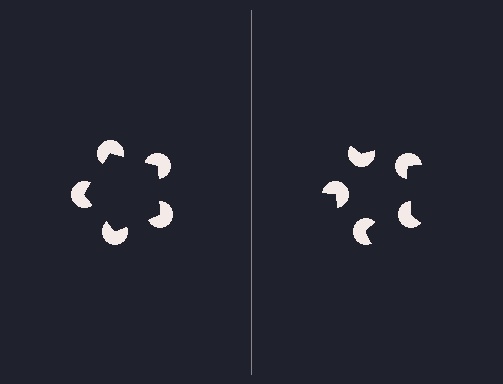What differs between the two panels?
The pac-man discs are positioned identically on both sides; only the wedge orientations differ. On the left they align to a pentagon; on the right they are misaligned.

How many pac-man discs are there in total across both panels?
10 — 5 on each side.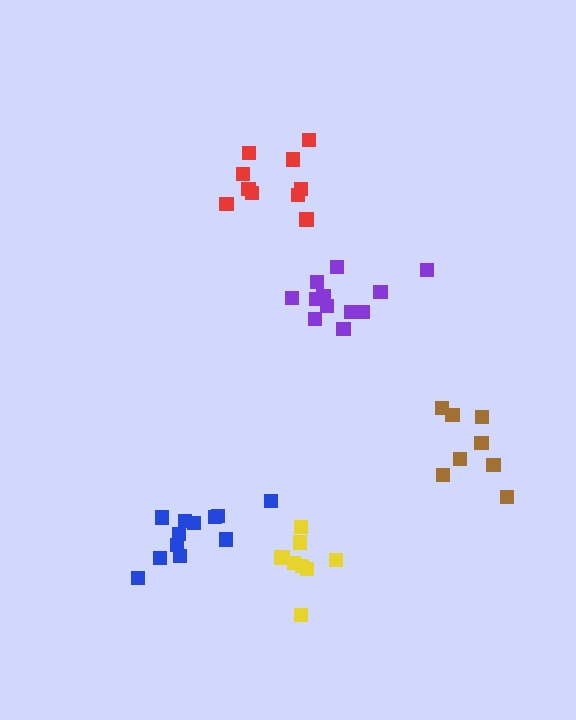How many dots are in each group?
Group 1: 9 dots, Group 2: 12 dots, Group 3: 10 dots, Group 4: 12 dots, Group 5: 8 dots (51 total).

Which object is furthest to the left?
The blue cluster is leftmost.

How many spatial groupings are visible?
There are 5 spatial groupings.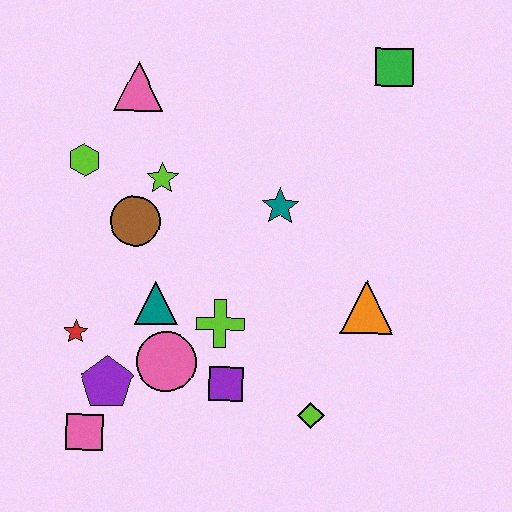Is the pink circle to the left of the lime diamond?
Yes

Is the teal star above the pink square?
Yes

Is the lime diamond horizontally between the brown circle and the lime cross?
No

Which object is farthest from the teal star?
The pink square is farthest from the teal star.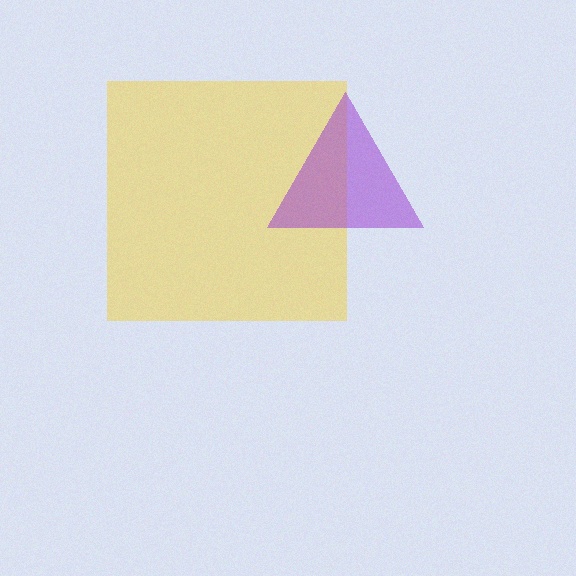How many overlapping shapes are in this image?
There are 2 overlapping shapes in the image.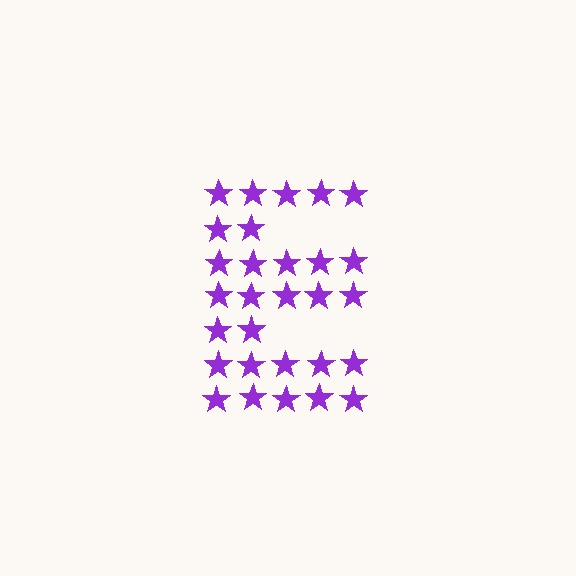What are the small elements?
The small elements are stars.